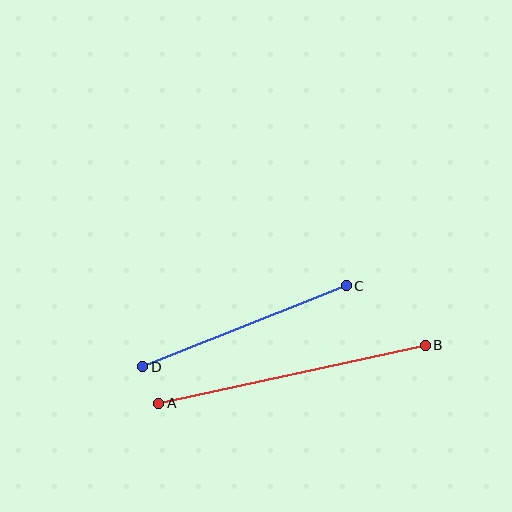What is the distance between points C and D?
The distance is approximately 219 pixels.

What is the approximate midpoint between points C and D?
The midpoint is at approximately (244, 326) pixels.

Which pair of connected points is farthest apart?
Points A and B are farthest apart.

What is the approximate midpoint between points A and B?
The midpoint is at approximately (292, 374) pixels.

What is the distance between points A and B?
The distance is approximately 273 pixels.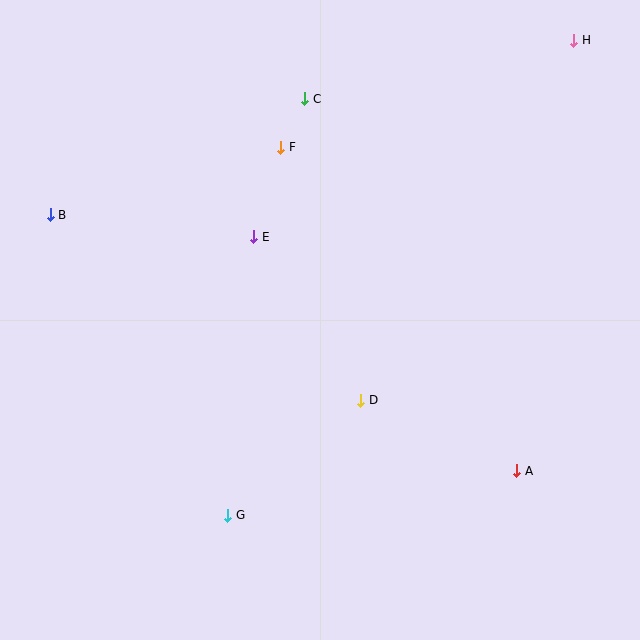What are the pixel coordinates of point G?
Point G is at (227, 515).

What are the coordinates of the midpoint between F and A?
The midpoint between F and A is at (399, 309).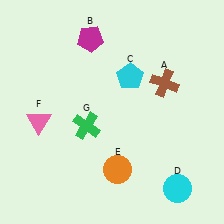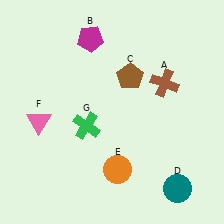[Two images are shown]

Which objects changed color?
C changed from cyan to brown. D changed from cyan to teal.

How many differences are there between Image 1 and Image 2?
There are 2 differences between the two images.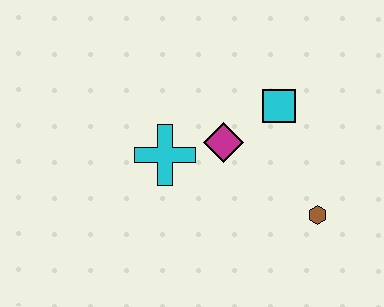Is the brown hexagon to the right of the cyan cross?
Yes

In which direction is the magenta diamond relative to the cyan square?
The magenta diamond is to the left of the cyan square.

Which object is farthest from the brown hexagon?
The cyan cross is farthest from the brown hexagon.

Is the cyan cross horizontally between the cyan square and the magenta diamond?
No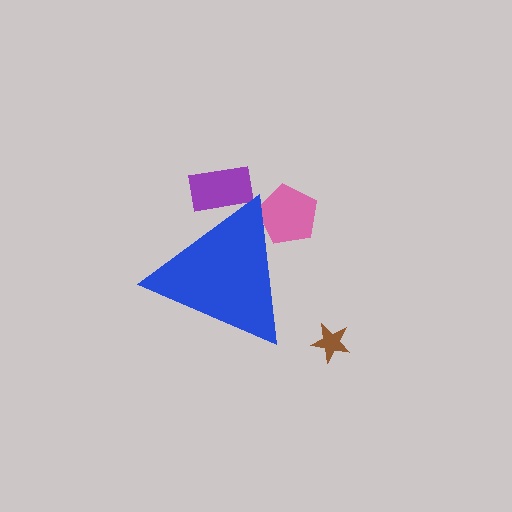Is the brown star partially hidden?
No, the brown star is fully visible.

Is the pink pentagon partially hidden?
Yes, the pink pentagon is partially hidden behind the blue triangle.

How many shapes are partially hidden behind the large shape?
2 shapes are partially hidden.